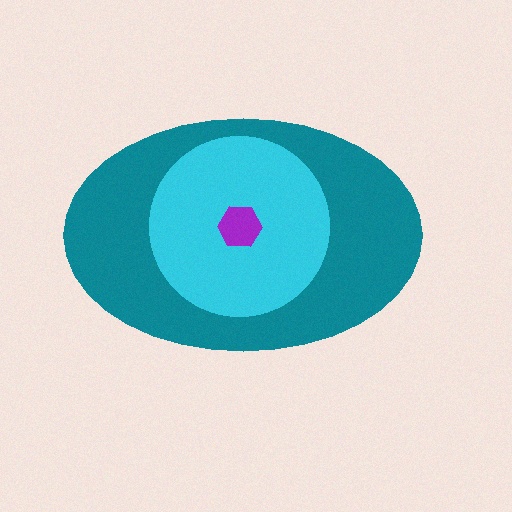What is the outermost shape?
The teal ellipse.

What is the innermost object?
The purple hexagon.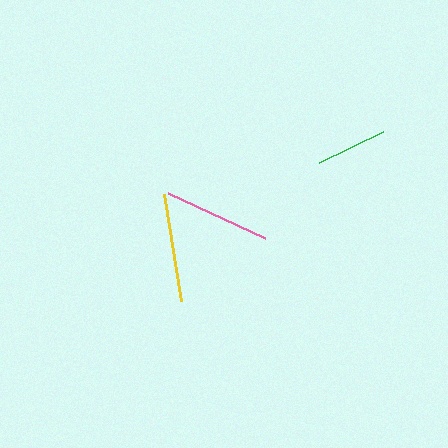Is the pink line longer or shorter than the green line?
The pink line is longer than the green line.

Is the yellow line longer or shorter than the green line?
The yellow line is longer than the green line.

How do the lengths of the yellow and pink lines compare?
The yellow and pink lines are approximately the same length.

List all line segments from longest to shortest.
From longest to shortest: yellow, pink, green.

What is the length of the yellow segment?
The yellow segment is approximately 108 pixels long.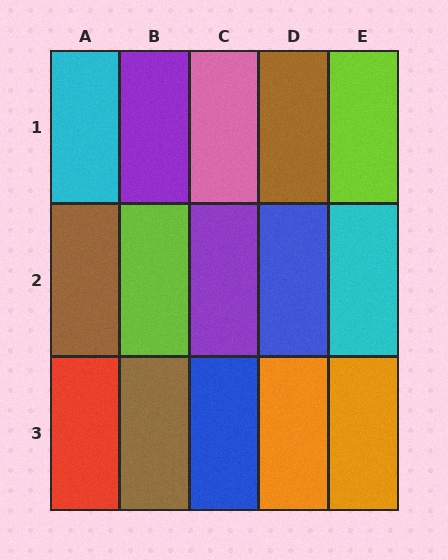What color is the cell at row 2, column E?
Cyan.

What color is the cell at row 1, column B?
Purple.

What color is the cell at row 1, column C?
Pink.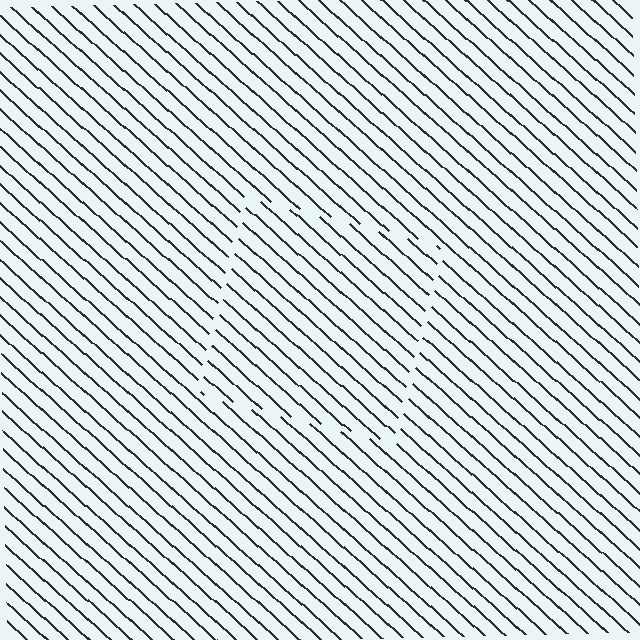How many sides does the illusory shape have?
4 sides — the line-ends trace a square.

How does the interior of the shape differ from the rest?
The interior of the shape contains the same grating, shifted by half a period — the contour is defined by the phase discontinuity where line-ends from the inner and outer gratings abut.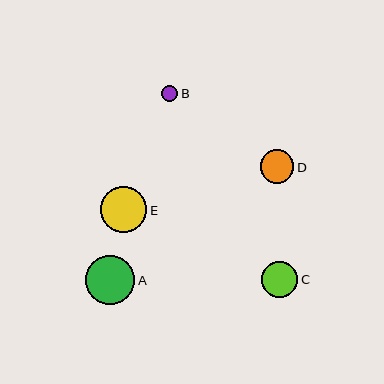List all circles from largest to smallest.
From largest to smallest: A, E, C, D, B.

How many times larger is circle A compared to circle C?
Circle A is approximately 1.4 times the size of circle C.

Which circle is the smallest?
Circle B is the smallest with a size of approximately 16 pixels.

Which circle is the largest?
Circle A is the largest with a size of approximately 49 pixels.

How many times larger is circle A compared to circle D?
Circle A is approximately 1.5 times the size of circle D.